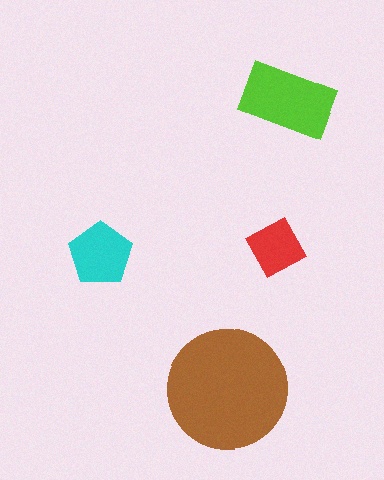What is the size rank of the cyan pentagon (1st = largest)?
3rd.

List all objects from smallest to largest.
The red diamond, the cyan pentagon, the lime rectangle, the brown circle.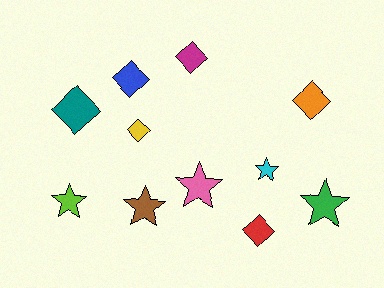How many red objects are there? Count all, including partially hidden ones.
There is 1 red object.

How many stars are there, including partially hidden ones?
There are 5 stars.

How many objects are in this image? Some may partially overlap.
There are 11 objects.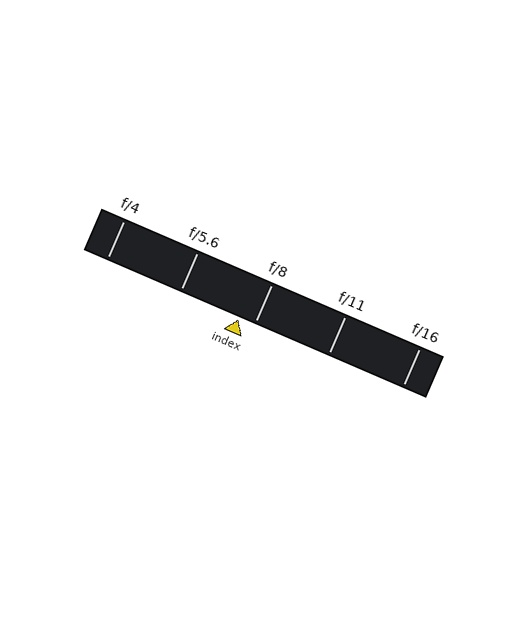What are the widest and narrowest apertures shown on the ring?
The widest aperture shown is f/4 and the narrowest is f/16.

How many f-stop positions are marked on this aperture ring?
There are 5 f-stop positions marked.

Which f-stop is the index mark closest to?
The index mark is closest to f/8.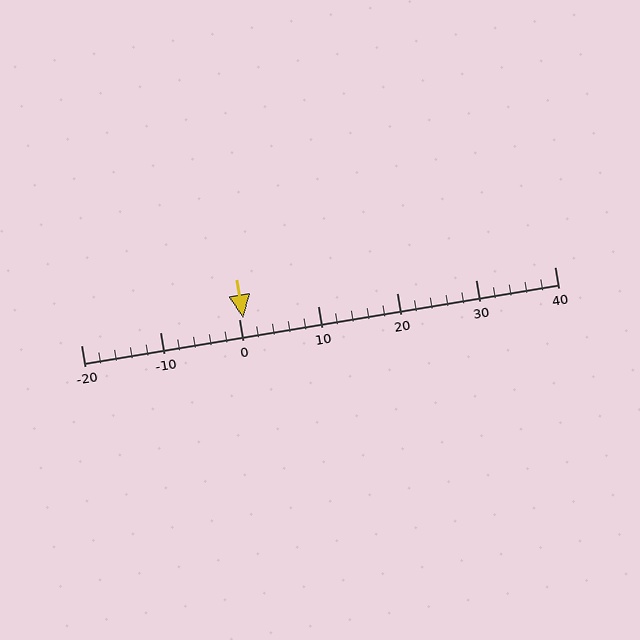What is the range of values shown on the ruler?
The ruler shows values from -20 to 40.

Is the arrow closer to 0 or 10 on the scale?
The arrow is closer to 0.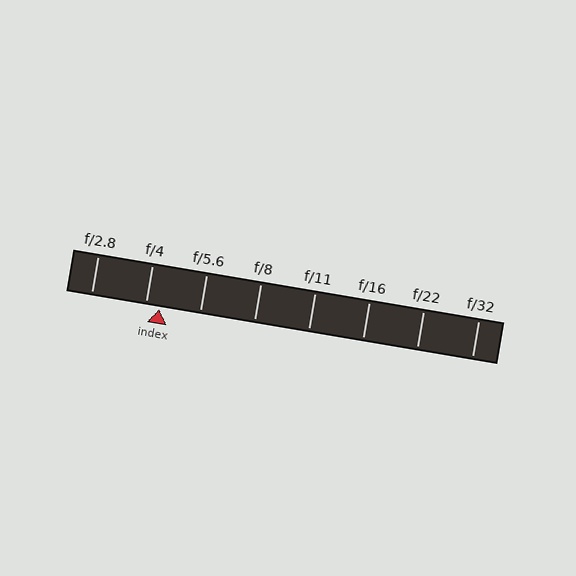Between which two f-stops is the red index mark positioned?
The index mark is between f/4 and f/5.6.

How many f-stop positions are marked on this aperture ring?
There are 8 f-stop positions marked.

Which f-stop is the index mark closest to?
The index mark is closest to f/4.